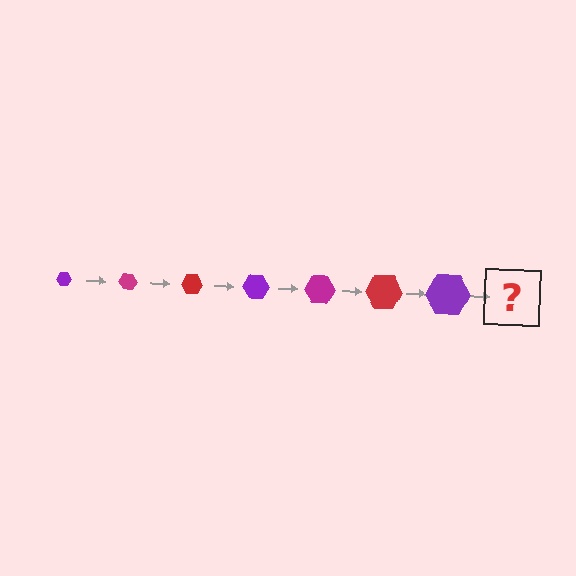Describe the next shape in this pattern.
It should be a magenta hexagon, larger than the previous one.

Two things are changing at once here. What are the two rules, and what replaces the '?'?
The two rules are that the hexagon grows larger each step and the color cycles through purple, magenta, and red. The '?' should be a magenta hexagon, larger than the previous one.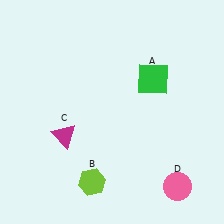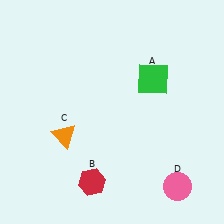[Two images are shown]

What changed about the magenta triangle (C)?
In Image 1, C is magenta. In Image 2, it changed to orange.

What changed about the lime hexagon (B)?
In Image 1, B is lime. In Image 2, it changed to red.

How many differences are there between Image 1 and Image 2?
There are 2 differences between the two images.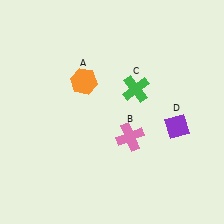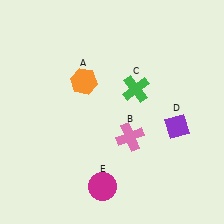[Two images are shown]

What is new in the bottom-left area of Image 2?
A magenta circle (E) was added in the bottom-left area of Image 2.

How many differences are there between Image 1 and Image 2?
There is 1 difference between the two images.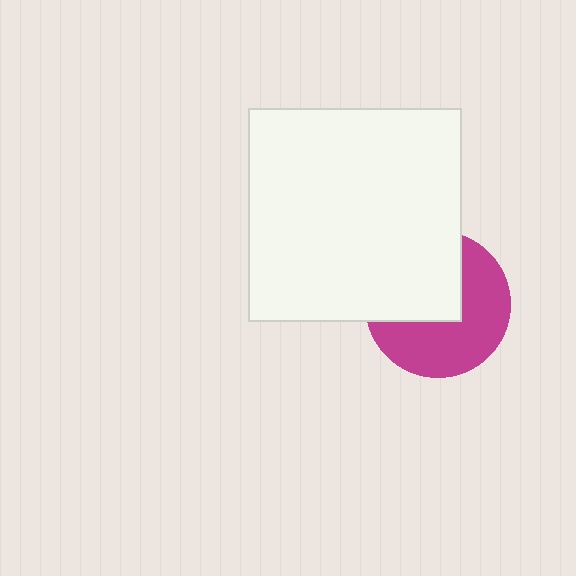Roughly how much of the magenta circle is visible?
About half of it is visible (roughly 55%).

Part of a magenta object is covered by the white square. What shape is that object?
It is a circle.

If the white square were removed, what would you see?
You would see the complete magenta circle.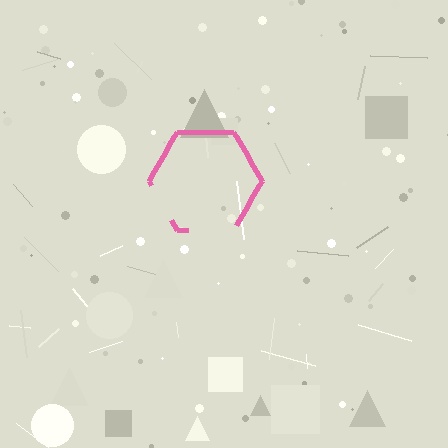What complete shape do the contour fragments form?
The contour fragments form a hexagon.